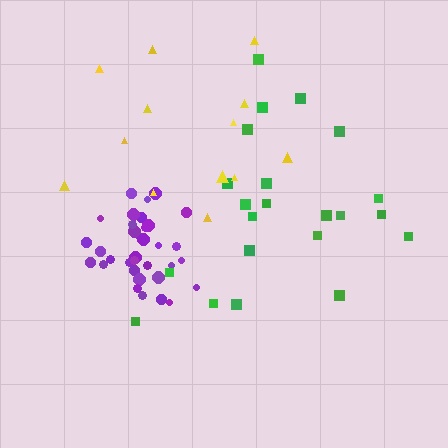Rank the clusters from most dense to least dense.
purple, green, yellow.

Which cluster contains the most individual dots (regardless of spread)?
Purple (35).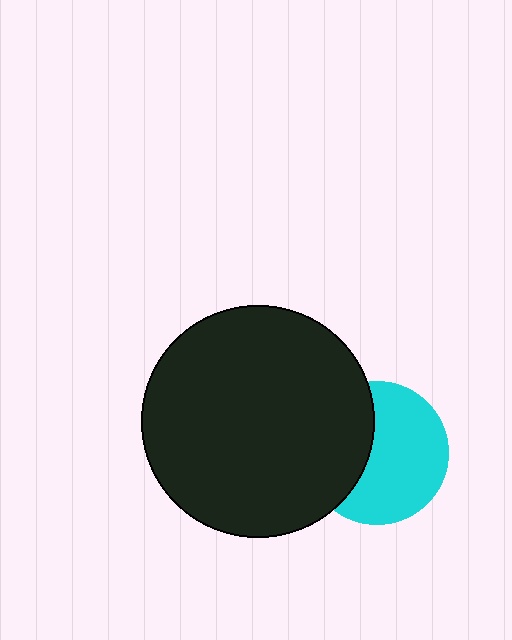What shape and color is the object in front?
The object in front is a black circle.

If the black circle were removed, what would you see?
You would see the complete cyan circle.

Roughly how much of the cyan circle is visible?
About half of it is visible (roughly 62%).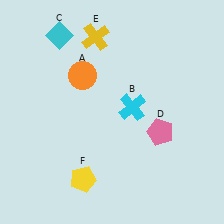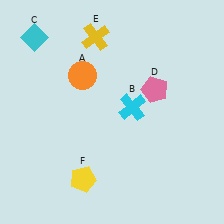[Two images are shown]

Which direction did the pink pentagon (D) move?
The pink pentagon (D) moved up.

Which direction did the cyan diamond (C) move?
The cyan diamond (C) moved left.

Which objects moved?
The objects that moved are: the cyan diamond (C), the pink pentagon (D).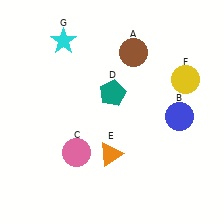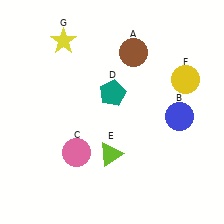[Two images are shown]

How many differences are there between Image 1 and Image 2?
There are 2 differences between the two images.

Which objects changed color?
E changed from orange to lime. G changed from cyan to yellow.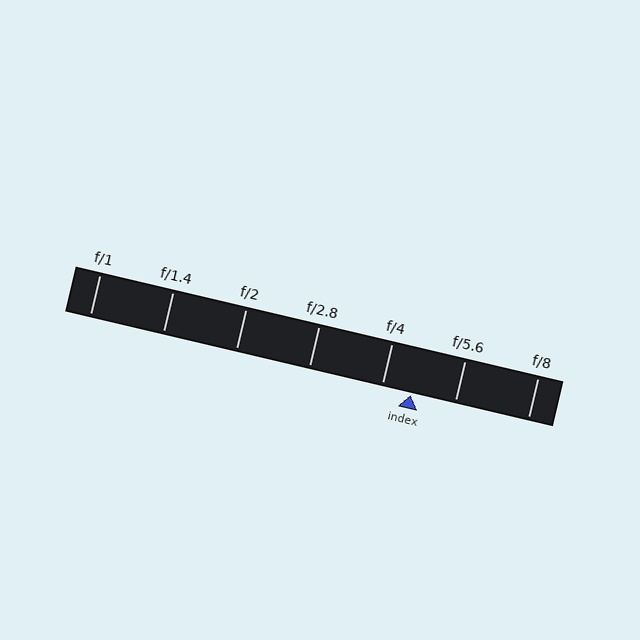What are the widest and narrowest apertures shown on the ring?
The widest aperture shown is f/1 and the narrowest is f/8.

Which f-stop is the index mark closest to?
The index mark is closest to f/4.